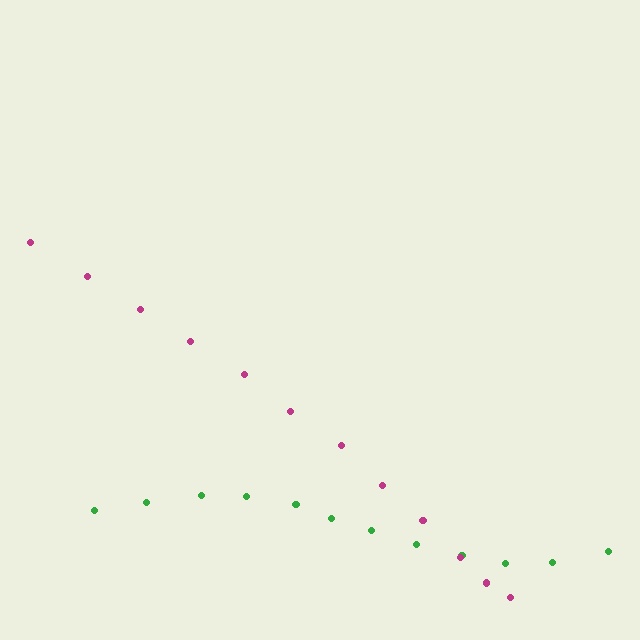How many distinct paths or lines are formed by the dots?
There are 2 distinct paths.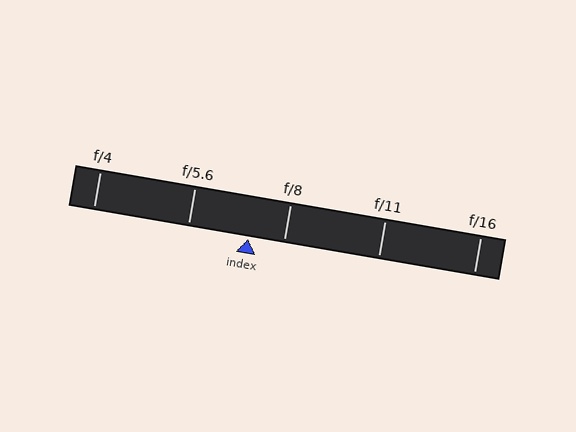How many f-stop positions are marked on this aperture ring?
There are 5 f-stop positions marked.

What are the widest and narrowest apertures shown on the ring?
The widest aperture shown is f/4 and the narrowest is f/16.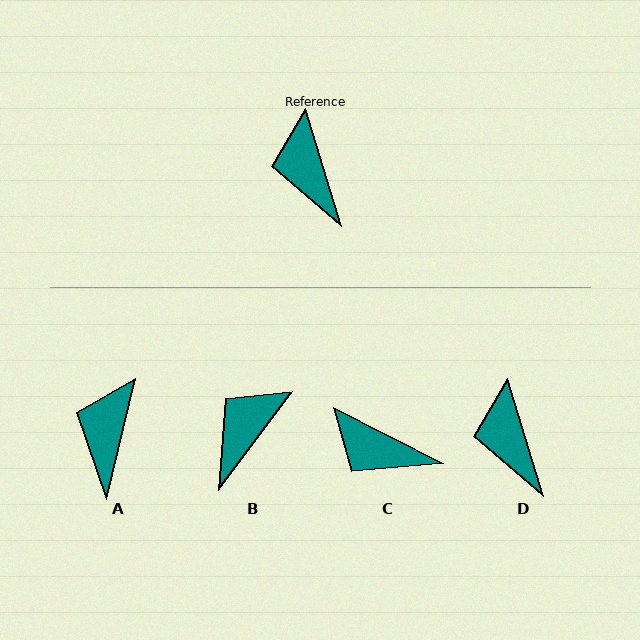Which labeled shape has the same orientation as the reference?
D.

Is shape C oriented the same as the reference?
No, it is off by about 46 degrees.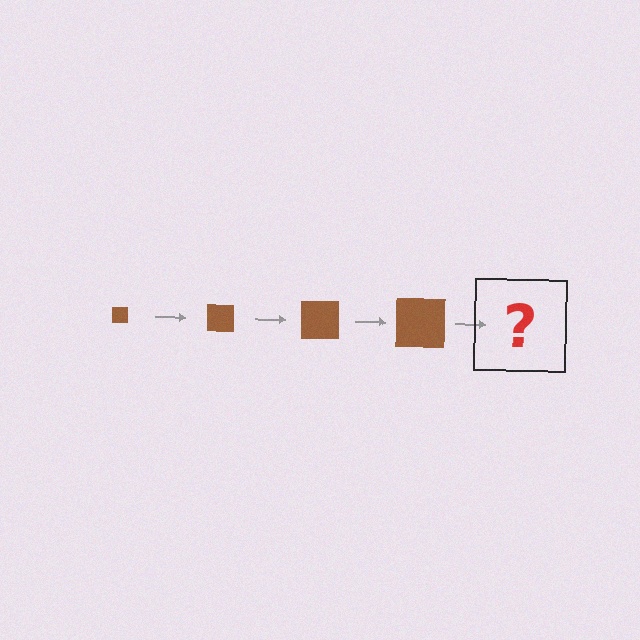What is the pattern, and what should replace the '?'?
The pattern is that the square gets progressively larger each step. The '?' should be a brown square, larger than the previous one.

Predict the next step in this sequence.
The next step is a brown square, larger than the previous one.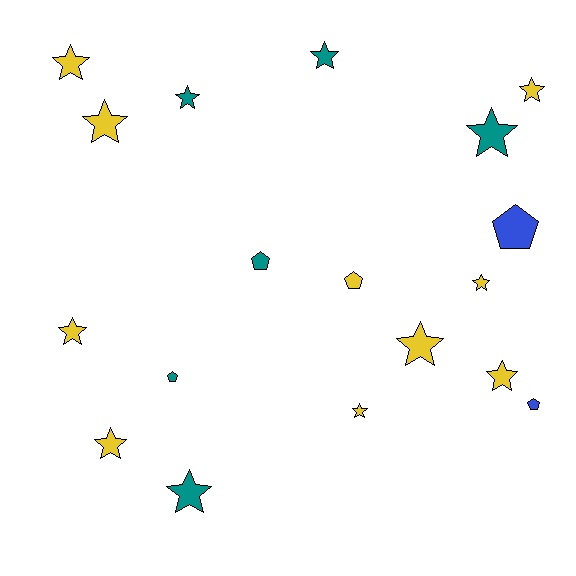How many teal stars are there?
There are 4 teal stars.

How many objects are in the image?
There are 18 objects.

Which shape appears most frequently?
Star, with 13 objects.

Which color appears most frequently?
Yellow, with 10 objects.